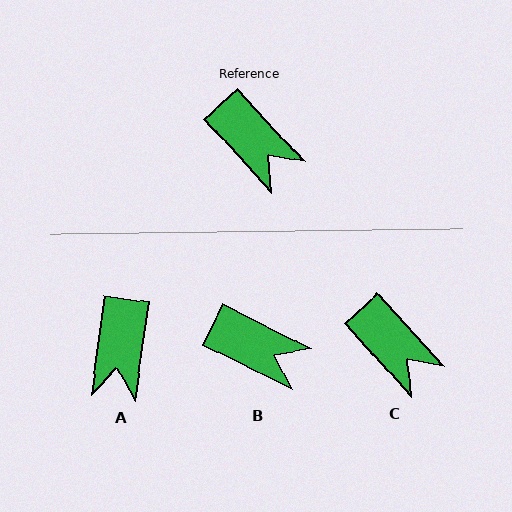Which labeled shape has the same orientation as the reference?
C.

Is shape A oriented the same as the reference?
No, it is off by about 50 degrees.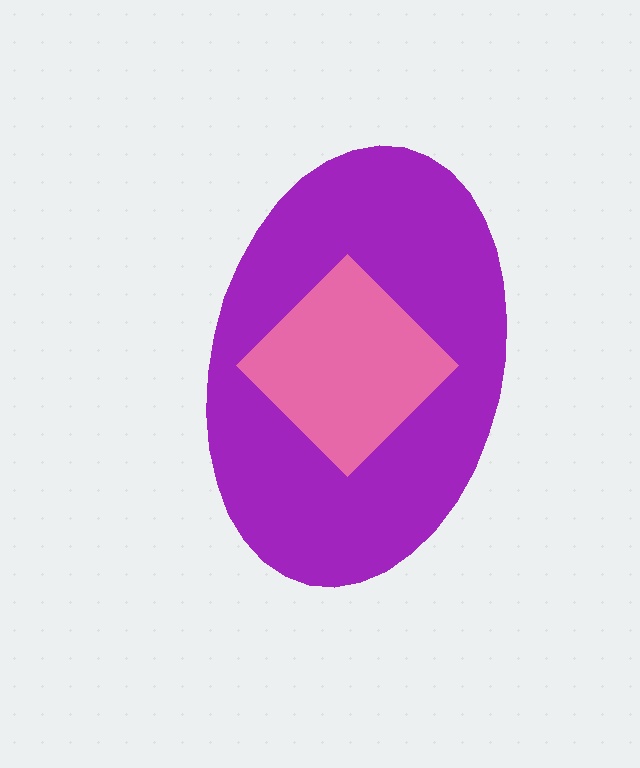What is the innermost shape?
The pink diamond.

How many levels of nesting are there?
2.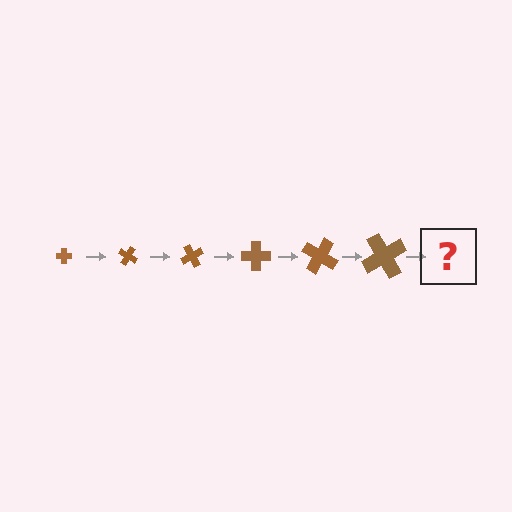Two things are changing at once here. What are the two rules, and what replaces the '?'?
The two rules are that the cross grows larger each step and it rotates 30 degrees each step. The '?' should be a cross, larger than the previous one and rotated 180 degrees from the start.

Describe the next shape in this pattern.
It should be a cross, larger than the previous one and rotated 180 degrees from the start.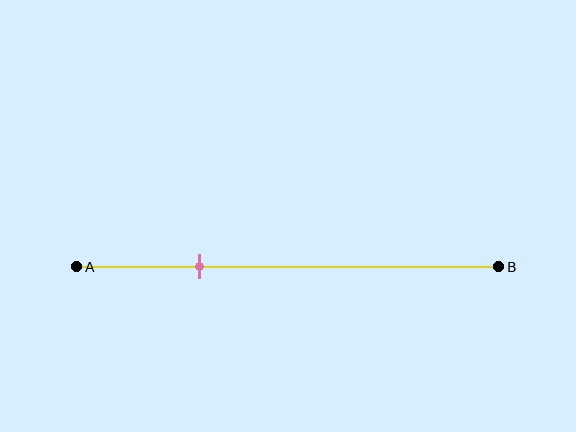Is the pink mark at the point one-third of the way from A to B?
No, the mark is at about 30% from A, not at the 33% one-third point.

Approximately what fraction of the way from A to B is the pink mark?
The pink mark is approximately 30% of the way from A to B.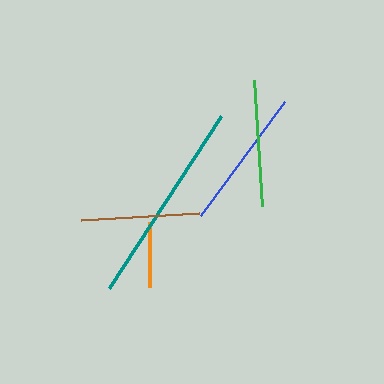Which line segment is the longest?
The teal line is the longest at approximately 205 pixels.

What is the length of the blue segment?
The blue segment is approximately 142 pixels long.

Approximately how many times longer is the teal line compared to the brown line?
The teal line is approximately 1.7 times the length of the brown line.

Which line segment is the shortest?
The orange line is the shortest at approximately 65 pixels.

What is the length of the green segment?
The green segment is approximately 126 pixels long.